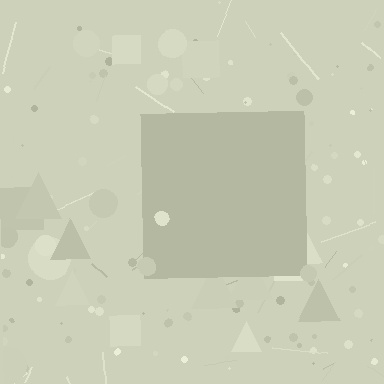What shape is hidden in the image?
A square is hidden in the image.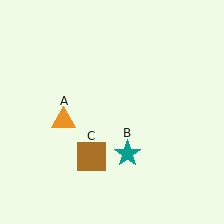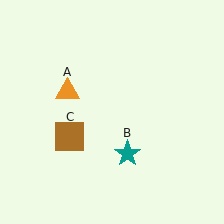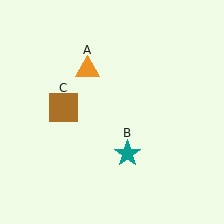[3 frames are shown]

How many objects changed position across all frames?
2 objects changed position: orange triangle (object A), brown square (object C).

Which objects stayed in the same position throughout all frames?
Teal star (object B) remained stationary.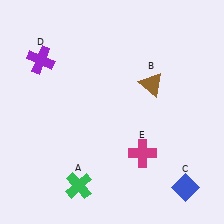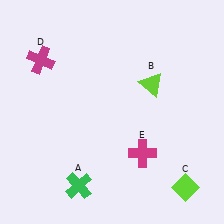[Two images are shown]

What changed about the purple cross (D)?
In Image 1, D is purple. In Image 2, it changed to magenta.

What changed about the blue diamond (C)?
In Image 1, C is blue. In Image 2, it changed to lime.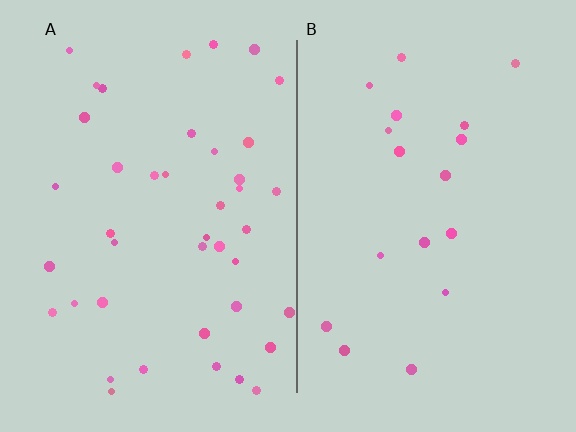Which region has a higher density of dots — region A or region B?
A (the left).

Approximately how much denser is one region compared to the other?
Approximately 2.3× — region A over region B.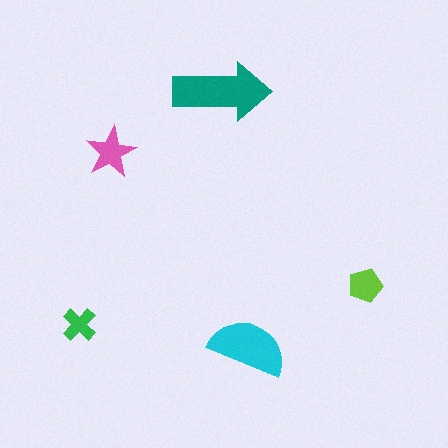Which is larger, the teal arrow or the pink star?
The teal arrow.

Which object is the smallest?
The green cross.